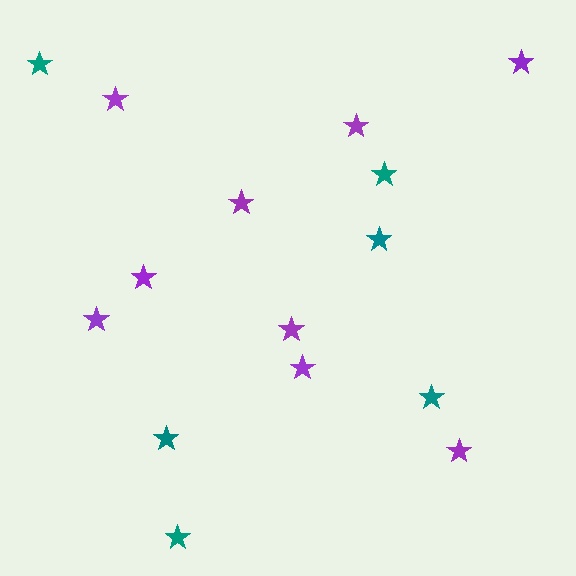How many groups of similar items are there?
There are 2 groups: one group of teal stars (6) and one group of purple stars (9).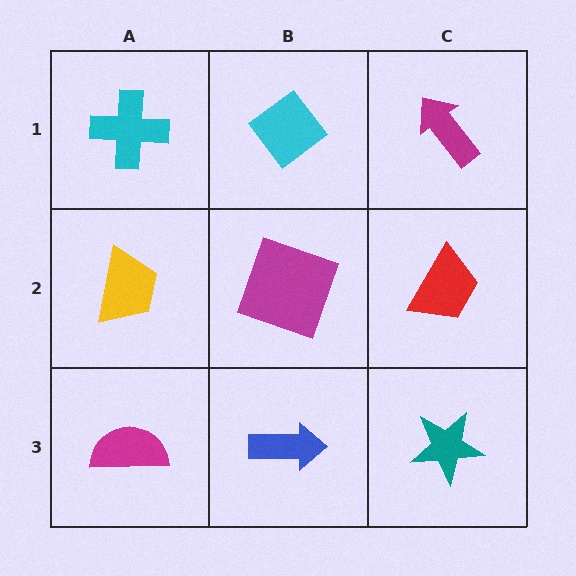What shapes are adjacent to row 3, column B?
A magenta square (row 2, column B), a magenta semicircle (row 3, column A), a teal star (row 3, column C).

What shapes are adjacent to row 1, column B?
A magenta square (row 2, column B), a cyan cross (row 1, column A), a magenta arrow (row 1, column C).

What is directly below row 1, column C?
A red trapezoid.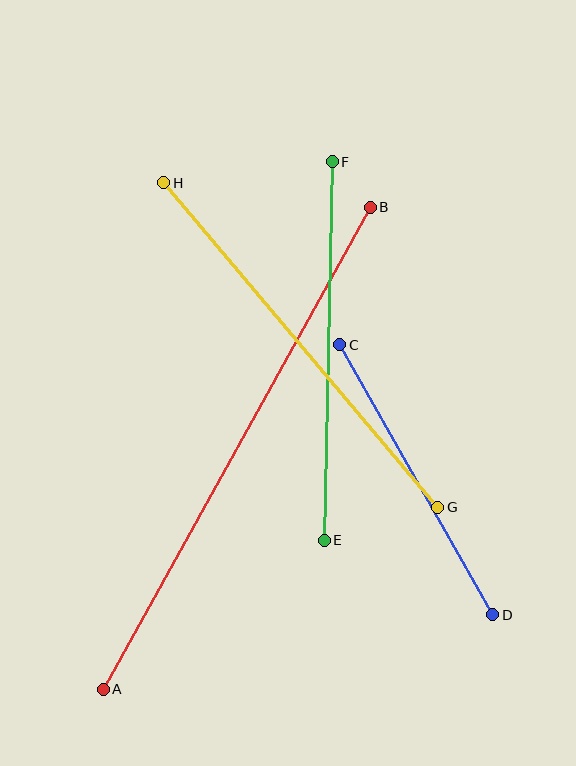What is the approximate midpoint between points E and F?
The midpoint is at approximately (328, 351) pixels.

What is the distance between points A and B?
The distance is approximately 551 pixels.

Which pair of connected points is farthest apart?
Points A and B are farthest apart.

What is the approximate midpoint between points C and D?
The midpoint is at approximately (416, 480) pixels.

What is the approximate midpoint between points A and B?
The midpoint is at approximately (237, 448) pixels.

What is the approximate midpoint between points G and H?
The midpoint is at approximately (301, 345) pixels.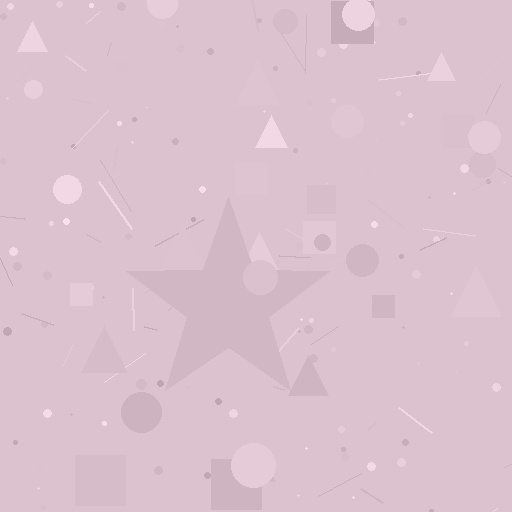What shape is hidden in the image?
A star is hidden in the image.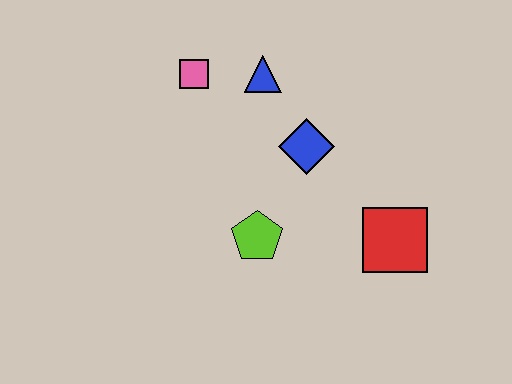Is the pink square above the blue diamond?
Yes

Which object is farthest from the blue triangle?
The red square is farthest from the blue triangle.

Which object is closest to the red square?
The blue diamond is closest to the red square.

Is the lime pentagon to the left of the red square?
Yes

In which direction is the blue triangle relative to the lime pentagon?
The blue triangle is above the lime pentagon.